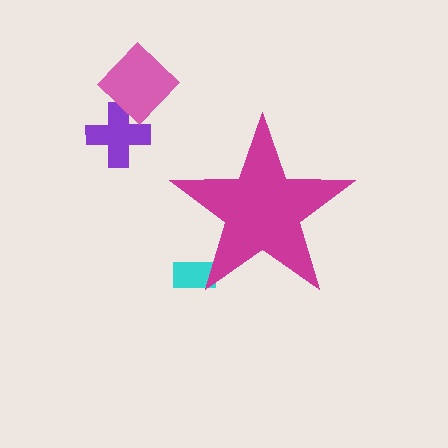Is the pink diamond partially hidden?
No, the pink diamond is fully visible.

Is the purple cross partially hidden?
No, the purple cross is fully visible.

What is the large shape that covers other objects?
A magenta star.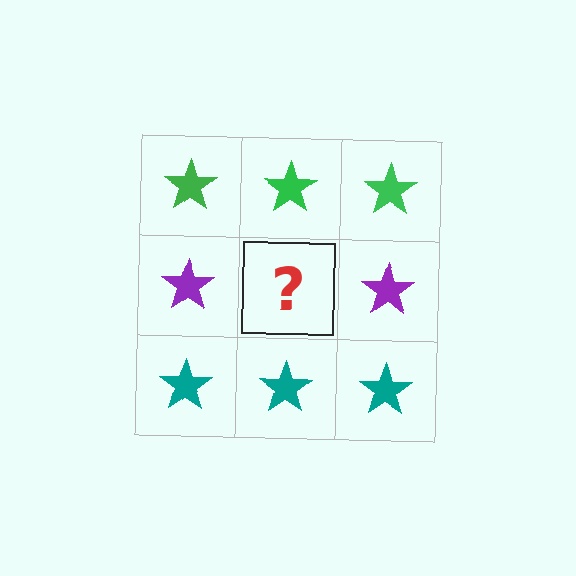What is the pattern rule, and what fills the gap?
The rule is that each row has a consistent color. The gap should be filled with a purple star.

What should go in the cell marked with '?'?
The missing cell should contain a purple star.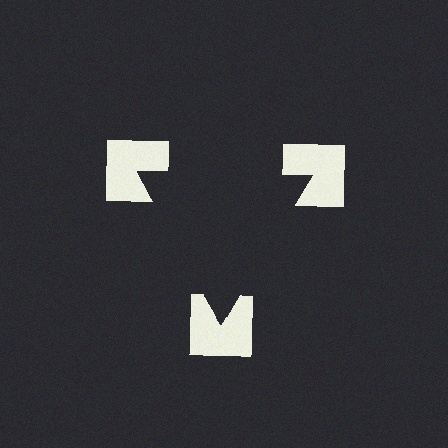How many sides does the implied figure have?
3 sides.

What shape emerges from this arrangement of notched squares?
An illusory triangle — its edges are inferred from the aligned wedge cuts in the notched squares, not physically drawn.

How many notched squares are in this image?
There are 3 — one at each vertex of the illusory triangle.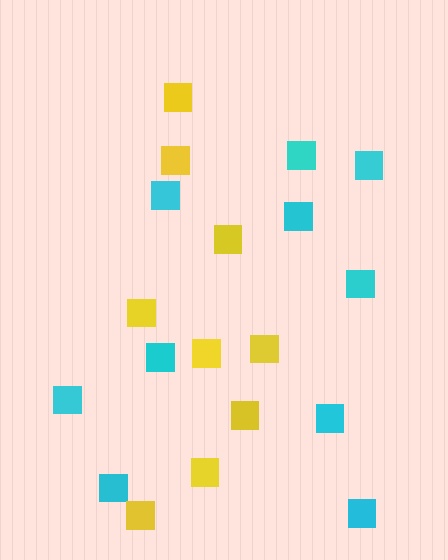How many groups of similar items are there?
There are 2 groups: one group of cyan squares (10) and one group of yellow squares (9).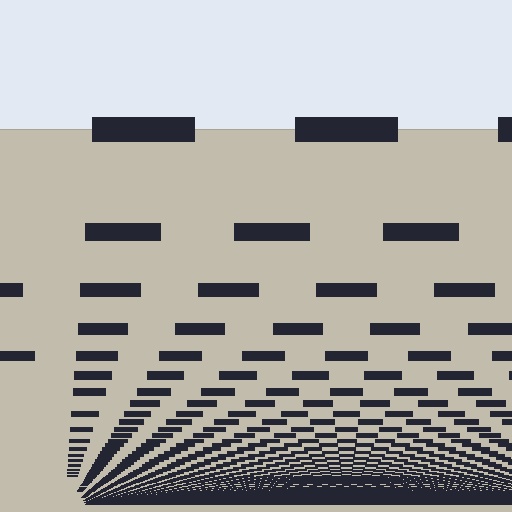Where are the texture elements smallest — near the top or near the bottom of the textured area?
Near the bottom.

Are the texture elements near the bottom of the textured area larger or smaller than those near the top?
Smaller. The gradient is inverted — elements near the bottom are smaller and denser.